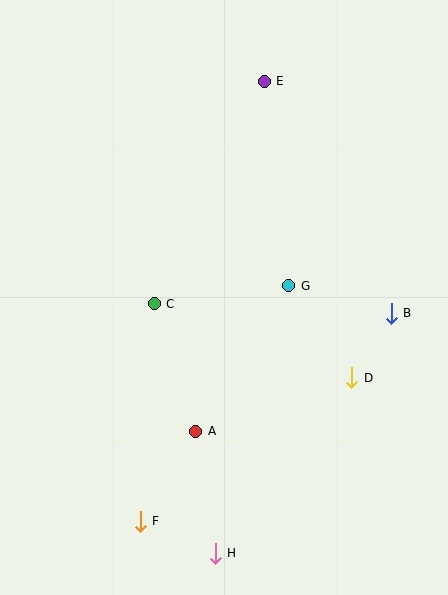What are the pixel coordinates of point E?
Point E is at (264, 81).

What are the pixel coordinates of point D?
Point D is at (352, 378).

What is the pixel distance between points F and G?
The distance between F and G is 279 pixels.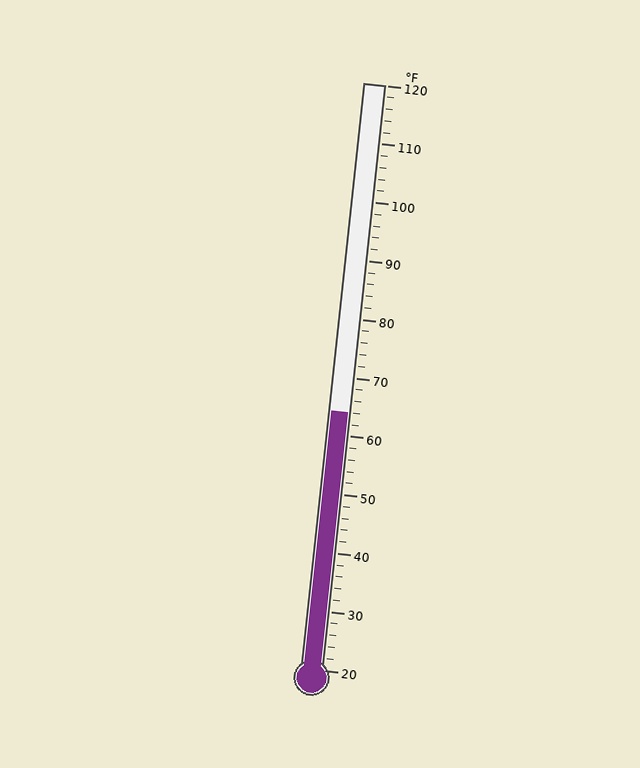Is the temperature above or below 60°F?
The temperature is above 60°F.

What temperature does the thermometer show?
The thermometer shows approximately 64°F.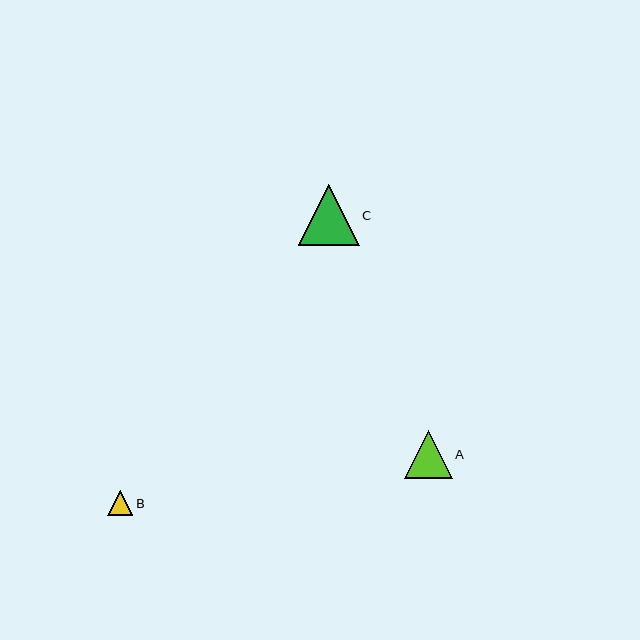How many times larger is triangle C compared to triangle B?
Triangle C is approximately 2.4 times the size of triangle B.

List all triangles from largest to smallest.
From largest to smallest: C, A, B.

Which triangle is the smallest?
Triangle B is the smallest with a size of approximately 25 pixels.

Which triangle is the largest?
Triangle C is the largest with a size of approximately 61 pixels.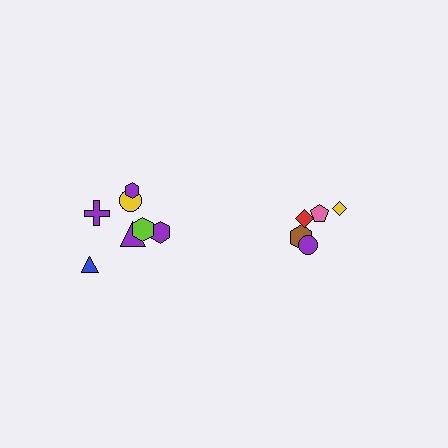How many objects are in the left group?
There are 7 objects.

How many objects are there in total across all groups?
There are 12 objects.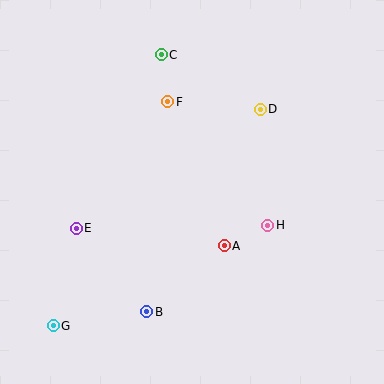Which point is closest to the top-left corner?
Point C is closest to the top-left corner.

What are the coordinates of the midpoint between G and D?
The midpoint between G and D is at (157, 218).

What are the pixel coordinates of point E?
Point E is at (76, 228).